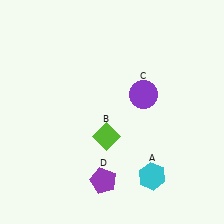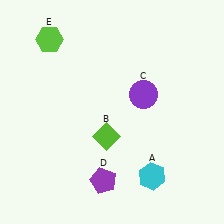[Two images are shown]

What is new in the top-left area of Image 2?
A lime hexagon (E) was added in the top-left area of Image 2.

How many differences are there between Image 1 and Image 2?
There is 1 difference between the two images.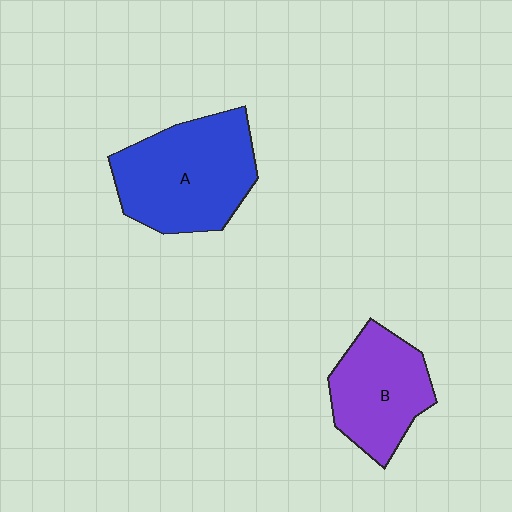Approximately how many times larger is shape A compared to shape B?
Approximately 1.4 times.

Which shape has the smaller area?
Shape B (purple).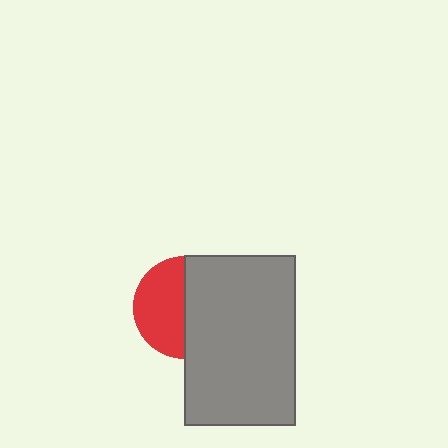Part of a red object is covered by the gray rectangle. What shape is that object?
It is a circle.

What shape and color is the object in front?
The object in front is a gray rectangle.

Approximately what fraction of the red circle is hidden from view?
Roughly 52% of the red circle is hidden behind the gray rectangle.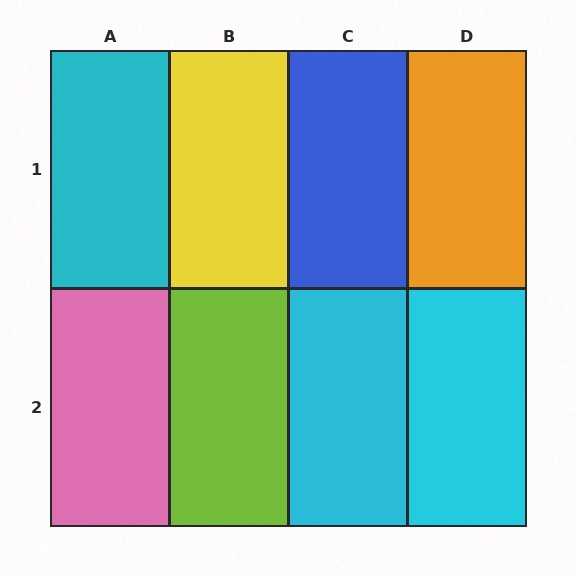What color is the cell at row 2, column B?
Lime.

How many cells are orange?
1 cell is orange.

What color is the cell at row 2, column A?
Pink.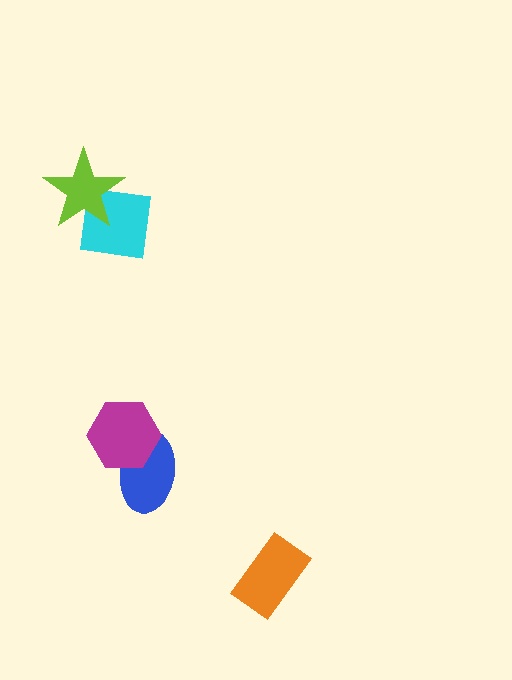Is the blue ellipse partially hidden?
Yes, it is partially covered by another shape.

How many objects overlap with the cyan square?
1 object overlaps with the cyan square.